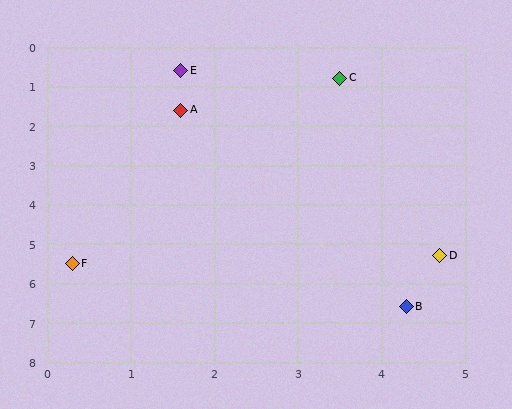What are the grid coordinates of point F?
Point F is at approximately (0.3, 5.5).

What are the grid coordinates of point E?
Point E is at approximately (1.6, 0.6).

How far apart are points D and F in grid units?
Points D and F are about 4.4 grid units apart.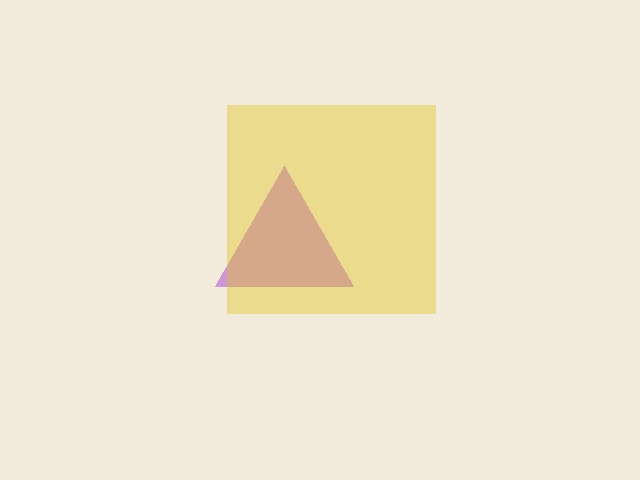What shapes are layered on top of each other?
The layered shapes are: a purple triangle, a yellow square.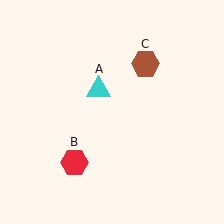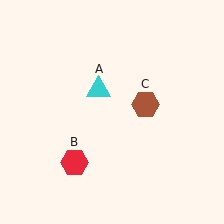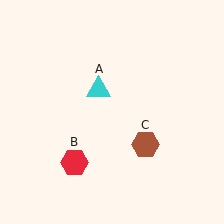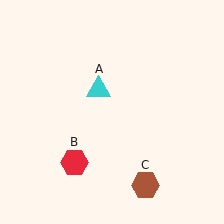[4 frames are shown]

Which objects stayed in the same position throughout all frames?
Cyan triangle (object A) and red hexagon (object B) remained stationary.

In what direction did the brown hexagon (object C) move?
The brown hexagon (object C) moved down.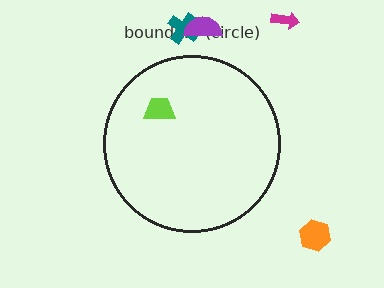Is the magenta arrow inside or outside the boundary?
Outside.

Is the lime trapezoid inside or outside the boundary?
Inside.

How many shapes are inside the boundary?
1 inside, 4 outside.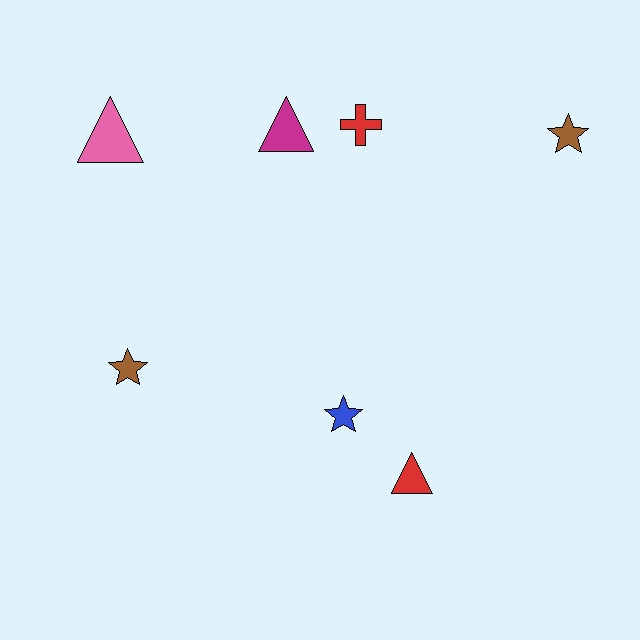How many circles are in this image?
There are no circles.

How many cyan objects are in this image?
There are no cyan objects.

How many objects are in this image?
There are 7 objects.